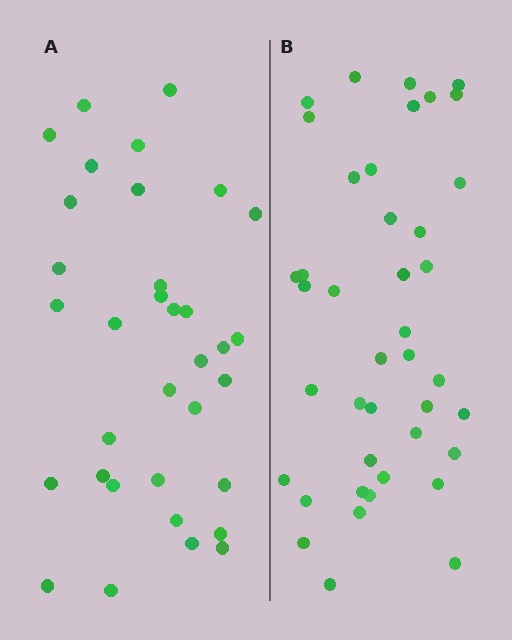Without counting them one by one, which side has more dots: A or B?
Region B (the right region) has more dots.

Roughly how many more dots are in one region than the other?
Region B has roughly 8 or so more dots than region A.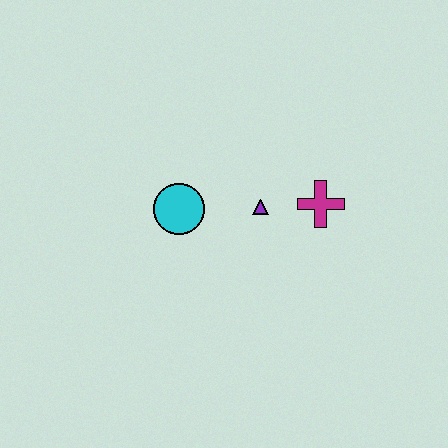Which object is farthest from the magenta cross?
The cyan circle is farthest from the magenta cross.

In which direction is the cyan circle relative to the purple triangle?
The cyan circle is to the left of the purple triangle.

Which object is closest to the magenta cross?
The purple triangle is closest to the magenta cross.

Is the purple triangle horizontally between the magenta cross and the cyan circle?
Yes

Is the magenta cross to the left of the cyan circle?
No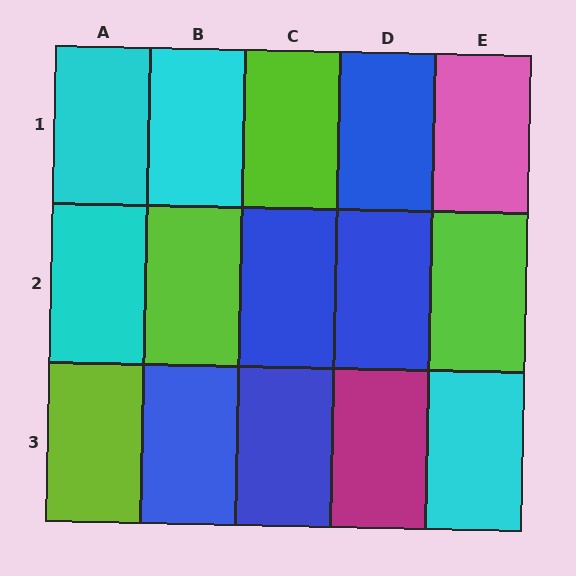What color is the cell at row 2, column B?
Lime.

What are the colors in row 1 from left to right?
Cyan, cyan, lime, blue, pink.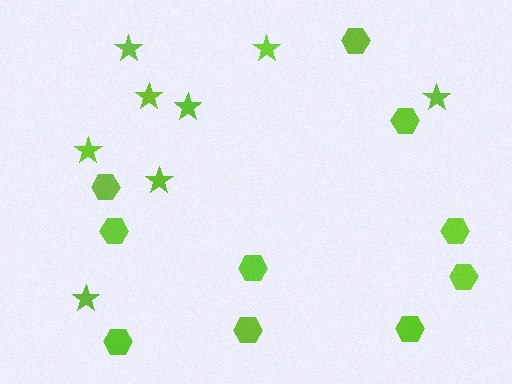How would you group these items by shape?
There are 2 groups: one group of hexagons (10) and one group of stars (8).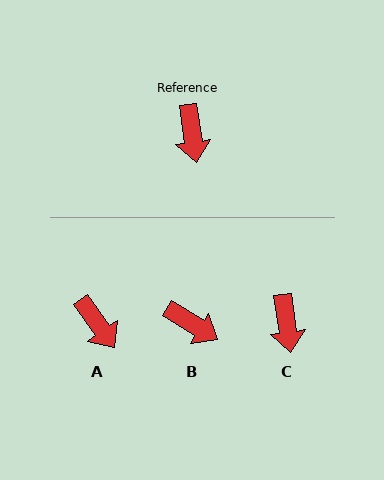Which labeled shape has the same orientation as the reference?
C.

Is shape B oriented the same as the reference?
No, it is off by about 50 degrees.